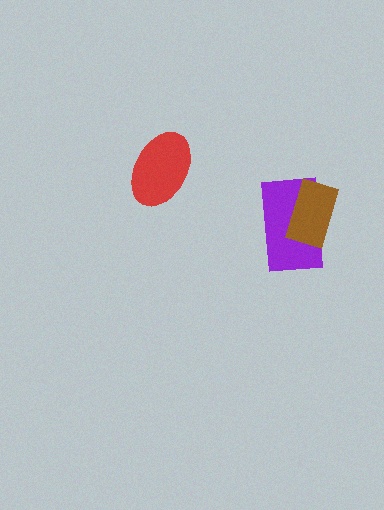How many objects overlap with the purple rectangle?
1 object overlaps with the purple rectangle.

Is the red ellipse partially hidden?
No, no other shape covers it.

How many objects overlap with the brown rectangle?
1 object overlaps with the brown rectangle.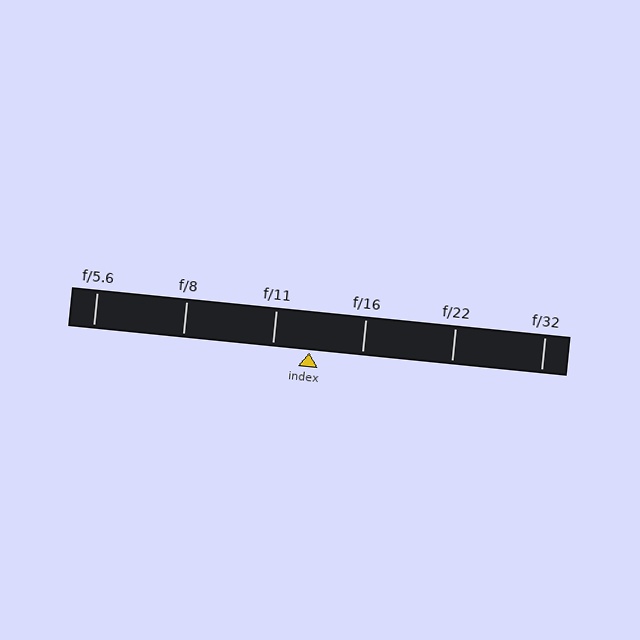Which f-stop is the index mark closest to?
The index mark is closest to f/11.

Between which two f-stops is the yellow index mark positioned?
The index mark is between f/11 and f/16.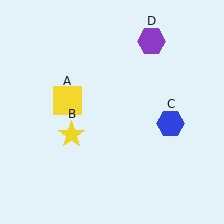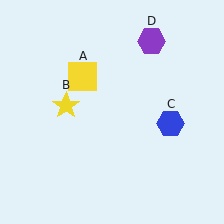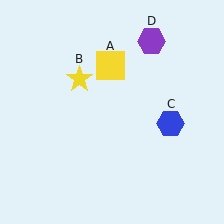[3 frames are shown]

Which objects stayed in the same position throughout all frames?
Blue hexagon (object C) and purple hexagon (object D) remained stationary.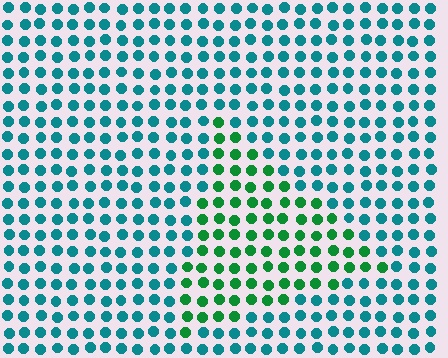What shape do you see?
I see a triangle.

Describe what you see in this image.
The image is filled with small teal elements in a uniform arrangement. A triangle-shaped region is visible where the elements are tinted to a slightly different hue, forming a subtle color boundary.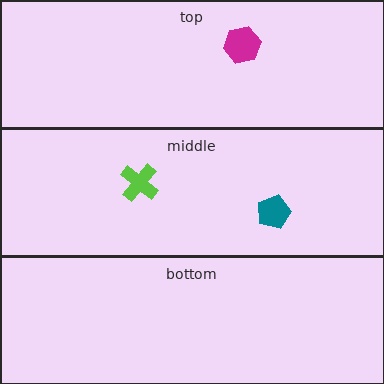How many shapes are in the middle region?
2.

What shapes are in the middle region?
The lime cross, the teal pentagon.